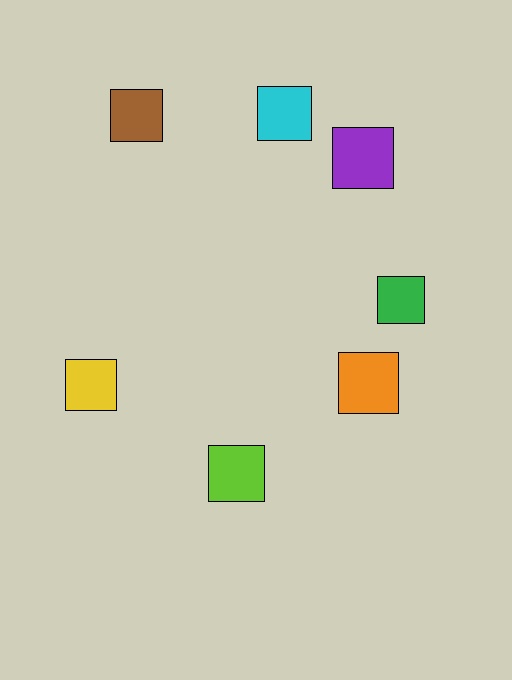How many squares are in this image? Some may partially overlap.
There are 7 squares.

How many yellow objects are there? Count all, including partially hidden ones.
There is 1 yellow object.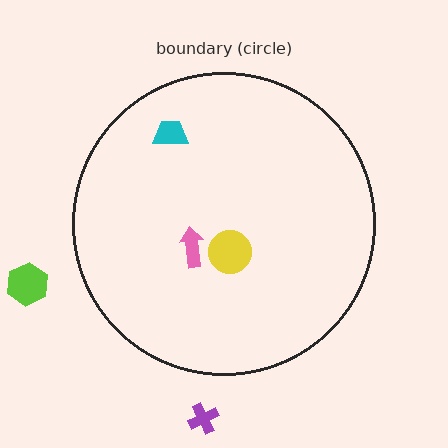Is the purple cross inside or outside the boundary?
Outside.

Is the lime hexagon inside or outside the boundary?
Outside.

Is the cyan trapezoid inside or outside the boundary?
Inside.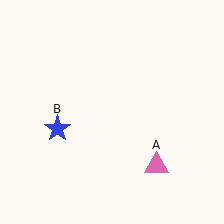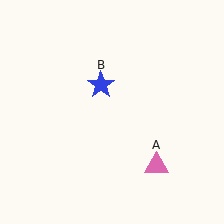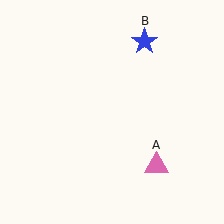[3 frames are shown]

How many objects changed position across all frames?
1 object changed position: blue star (object B).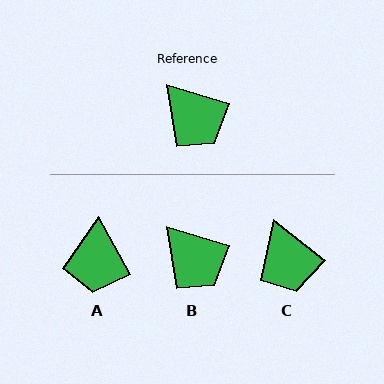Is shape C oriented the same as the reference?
No, it is off by about 22 degrees.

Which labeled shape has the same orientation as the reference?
B.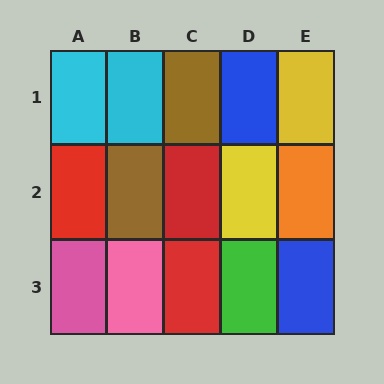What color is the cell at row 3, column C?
Red.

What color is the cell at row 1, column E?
Yellow.